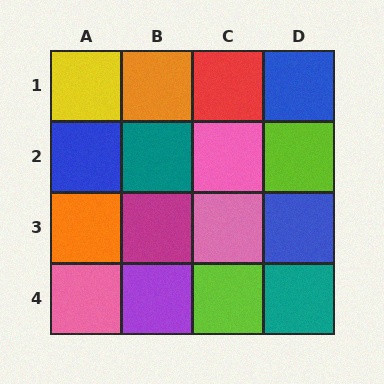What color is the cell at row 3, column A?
Orange.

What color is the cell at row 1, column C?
Red.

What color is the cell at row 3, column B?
Magenta.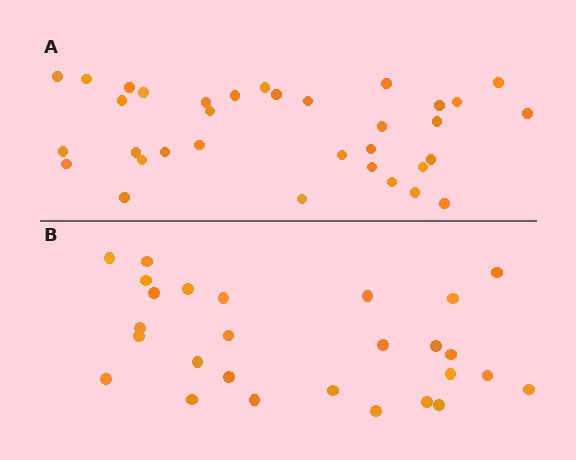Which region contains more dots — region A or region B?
Region A (the top region) has more dots.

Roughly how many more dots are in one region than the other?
Region A has roughly 8 or so more dots than region B.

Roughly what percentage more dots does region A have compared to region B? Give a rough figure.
About 25% more.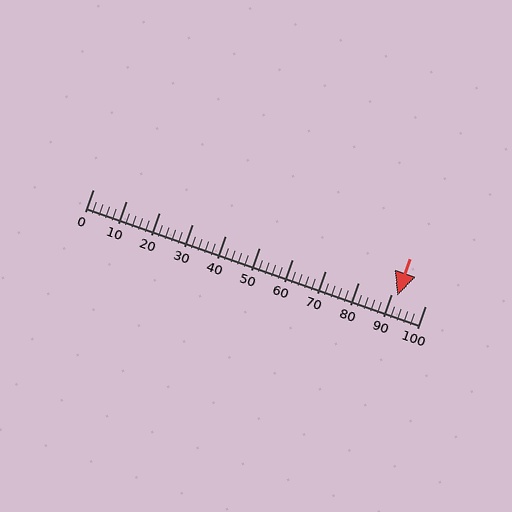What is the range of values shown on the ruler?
The ruler shows values from 0 to 100.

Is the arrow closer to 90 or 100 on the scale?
The arrow is closer to 90.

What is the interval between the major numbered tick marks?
The major tick marks are spaced 10 units apart.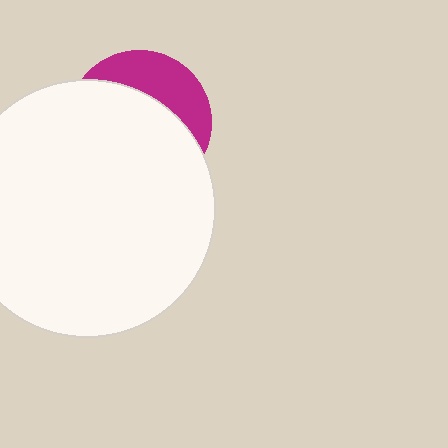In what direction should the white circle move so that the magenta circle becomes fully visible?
The white circle should move down. That is the shortest direction to clear the overlap and leave the magenta circle fully visible.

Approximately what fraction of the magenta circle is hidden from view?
Roughly 69% of the magenta circle is hidden behind the white circle.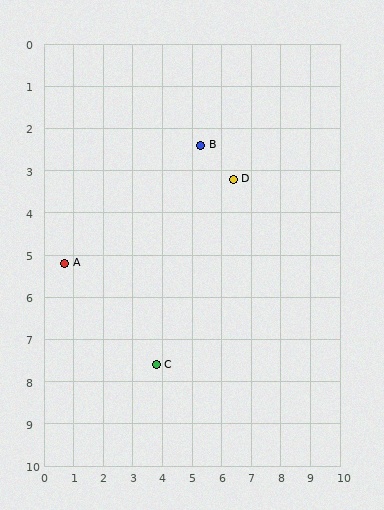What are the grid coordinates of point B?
Point B is at approximately (5.3, 2.4).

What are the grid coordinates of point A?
Point A is at approximately (0.7, 5.2).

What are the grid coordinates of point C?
Point C is at approximately (3.8, 7.6).